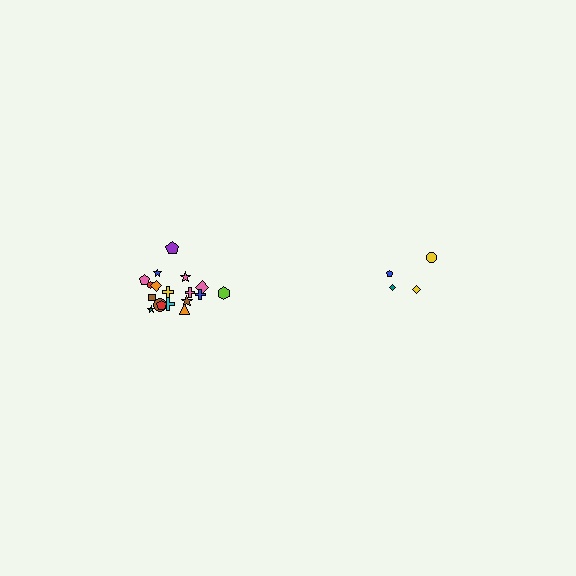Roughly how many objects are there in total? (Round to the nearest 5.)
Roughly 20 objects in total.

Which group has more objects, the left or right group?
The left group.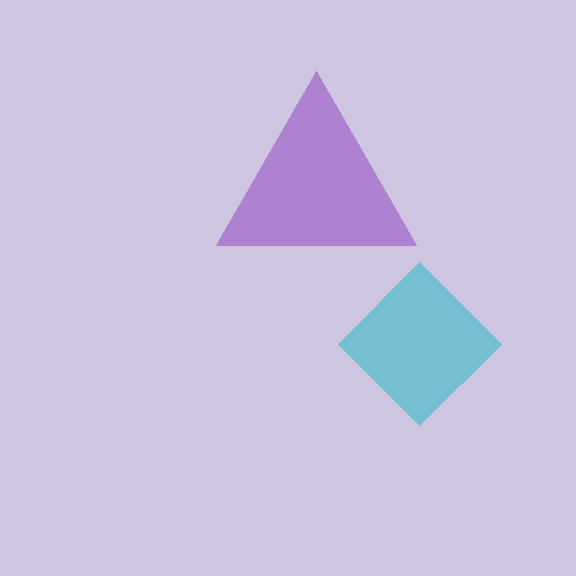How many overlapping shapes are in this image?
There are 2 overlapping shapes in the image.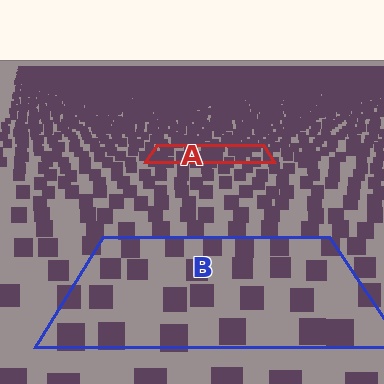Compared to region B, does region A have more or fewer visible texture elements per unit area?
Region A has more texture elements per unit area — they are packed more densely because it is farther away.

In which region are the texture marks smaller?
The texture marks are smaller in region A, because it is farther away.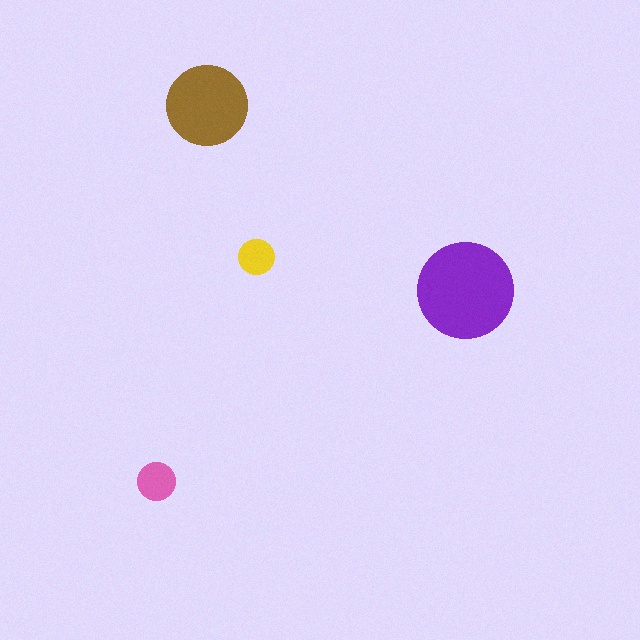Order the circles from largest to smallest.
the purple one, the brown one, the pink one, the yellow one.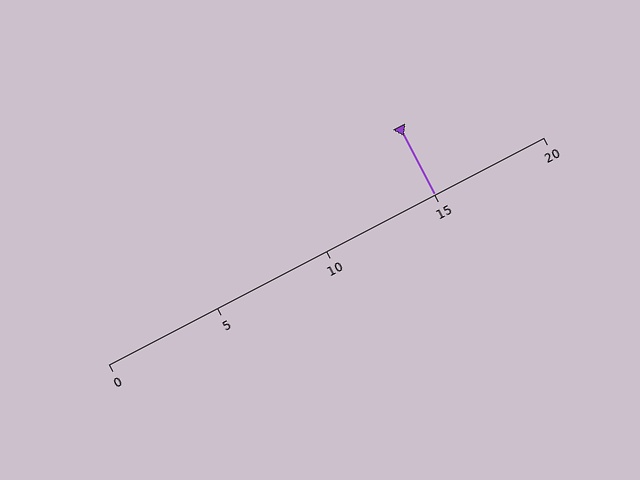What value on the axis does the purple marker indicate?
The marker indicates approximately 15.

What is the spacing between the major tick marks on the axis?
The major ticks are spaced 5 apart.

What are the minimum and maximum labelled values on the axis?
The axis runs from 0 to 20.